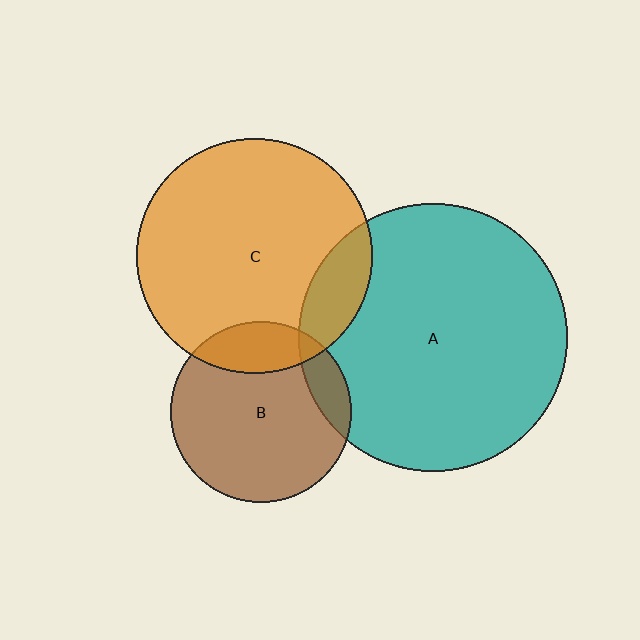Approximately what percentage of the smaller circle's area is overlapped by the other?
Approximately 15%.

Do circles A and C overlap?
Yes.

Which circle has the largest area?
Circle A (teal).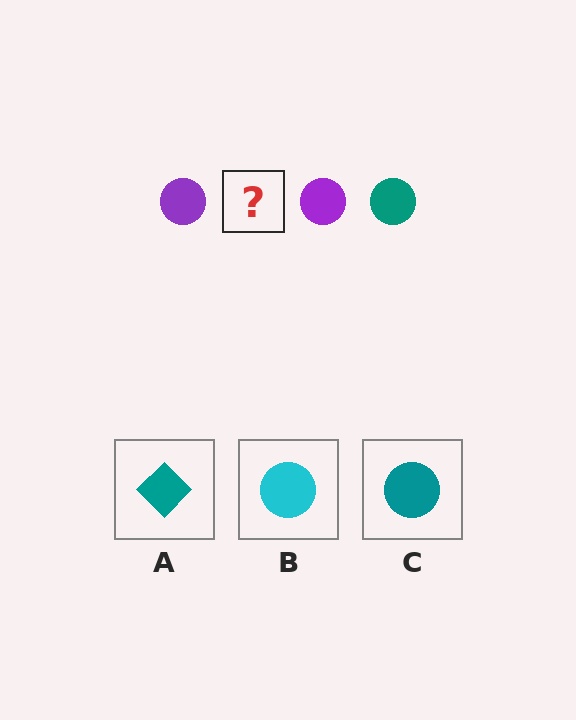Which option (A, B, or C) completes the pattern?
C.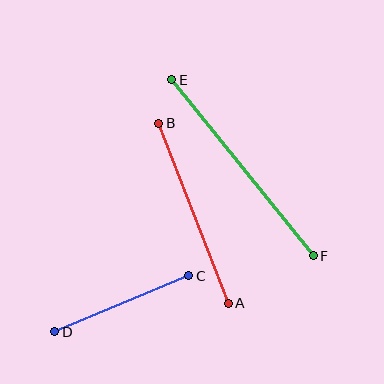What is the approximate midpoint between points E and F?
The midpoint is at approximately (243, 168) pixels.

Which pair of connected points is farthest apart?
Points E and F are farthest apart.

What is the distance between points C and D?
The distance is approximately 145 pixels.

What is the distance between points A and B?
The distance is approximately 193 pixels.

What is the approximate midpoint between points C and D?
The midpoint is at approximately (122, 304) pixels.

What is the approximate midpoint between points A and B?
The midpoint is at approximately (193, 213) pixels.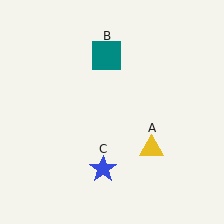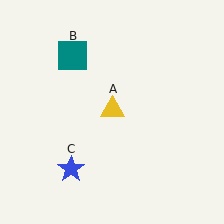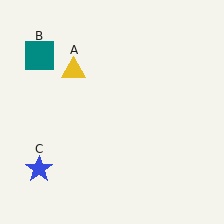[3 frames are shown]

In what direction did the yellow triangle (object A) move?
The yellow triangle (object A) moved up and to the left.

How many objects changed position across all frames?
3 objects changed position: yellow triangle (object A), teal square (object B), blue star (object C).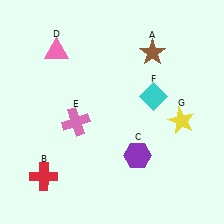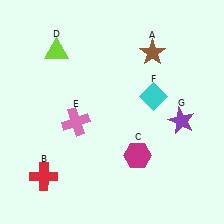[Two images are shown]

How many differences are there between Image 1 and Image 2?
There are 3 differences between the two images.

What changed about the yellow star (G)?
In Image 1, G is yellow. In Image 2, it changed to purple.